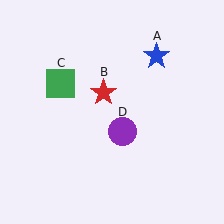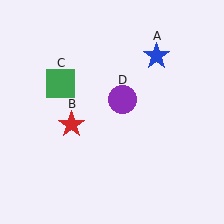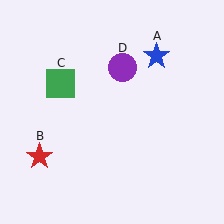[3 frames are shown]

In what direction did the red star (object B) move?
The red star (object B) moved down and to the left.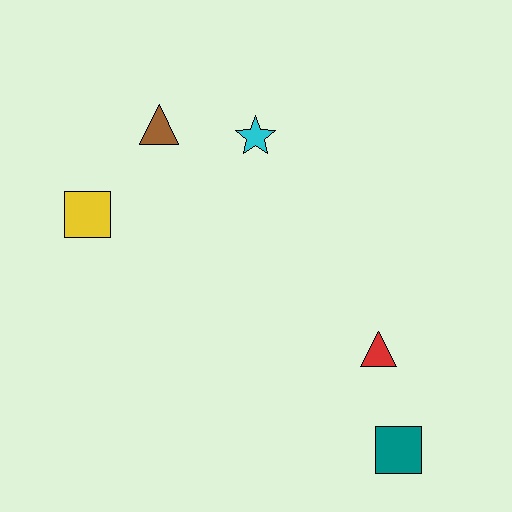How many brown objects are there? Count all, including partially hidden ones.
There is 1 brown object.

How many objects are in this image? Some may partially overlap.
There are 5 objects.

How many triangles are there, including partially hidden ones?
There are 2 triangles.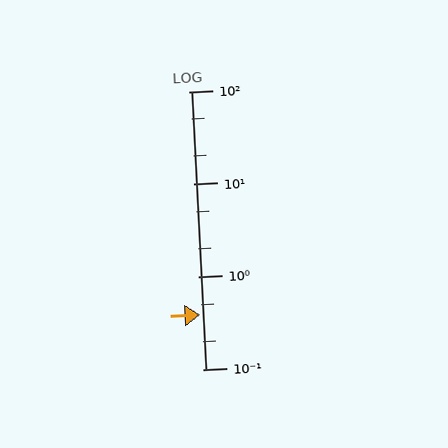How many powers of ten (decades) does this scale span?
The scale spans 3 decades, from 0.1 to 100.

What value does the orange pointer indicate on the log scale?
The pointer indicates approximately 0.39.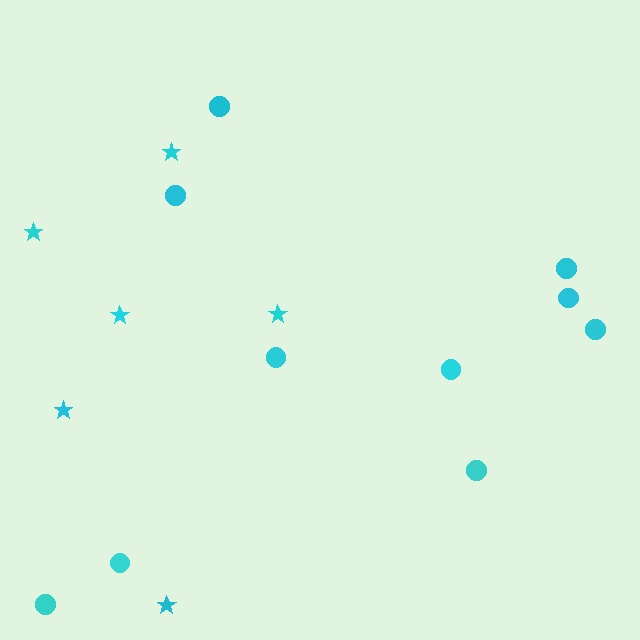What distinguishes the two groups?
There are 2 groups: one group of circles (10) and one group of stars (6).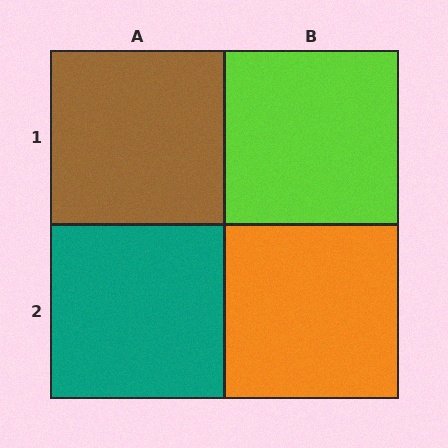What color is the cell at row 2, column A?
Teal.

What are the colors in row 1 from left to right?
Brown, lime.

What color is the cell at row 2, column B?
Orange.